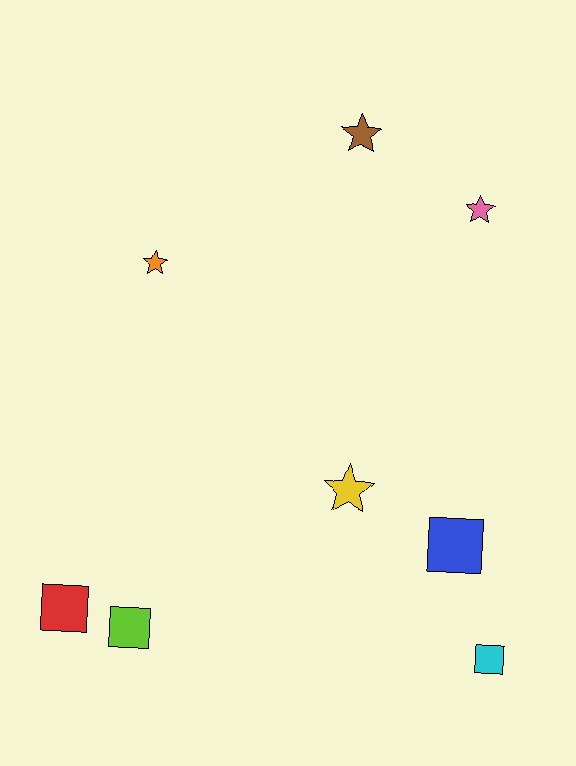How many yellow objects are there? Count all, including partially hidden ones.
There is 1 yellow object.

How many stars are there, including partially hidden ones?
There are 4 stars.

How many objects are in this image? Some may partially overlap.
There are 8 objects.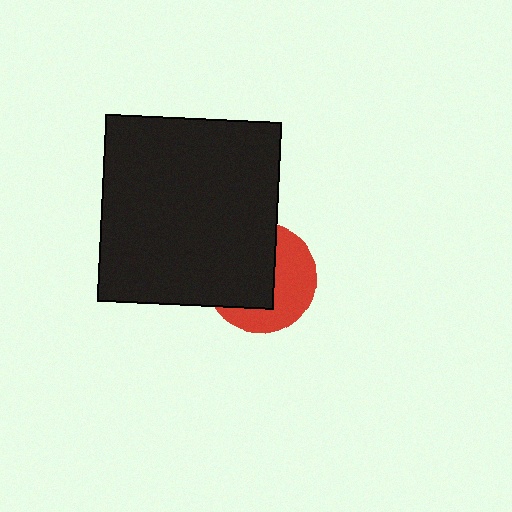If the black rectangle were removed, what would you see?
You would see the complete red circle.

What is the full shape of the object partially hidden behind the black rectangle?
The partially hidden object is a red circle.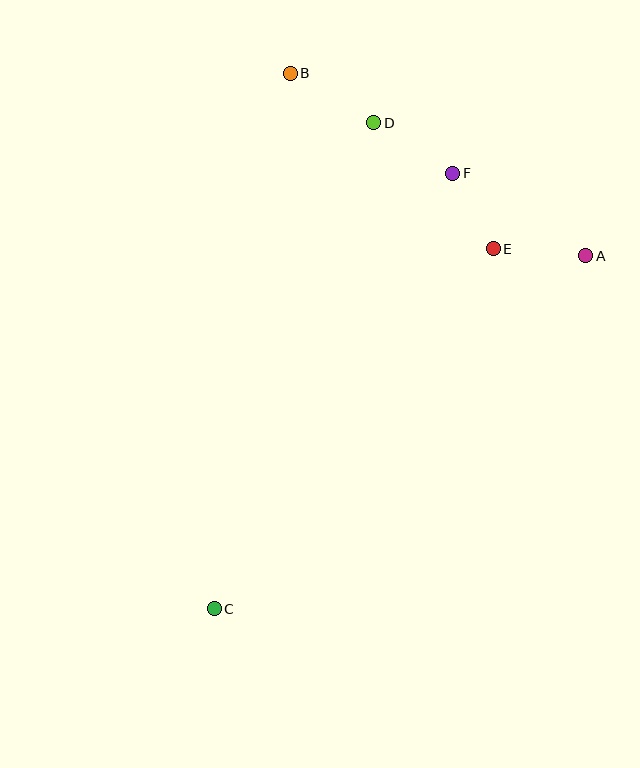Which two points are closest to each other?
Points E and F are closest to each other.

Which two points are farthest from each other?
Points B and C are farthest from each other.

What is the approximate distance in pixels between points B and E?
The distance between B and E is approximately 268 pixels.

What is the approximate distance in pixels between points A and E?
The distance between A and E is approximately 93 pixels.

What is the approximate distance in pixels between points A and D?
The distance between A and D is approximately 250 pixels.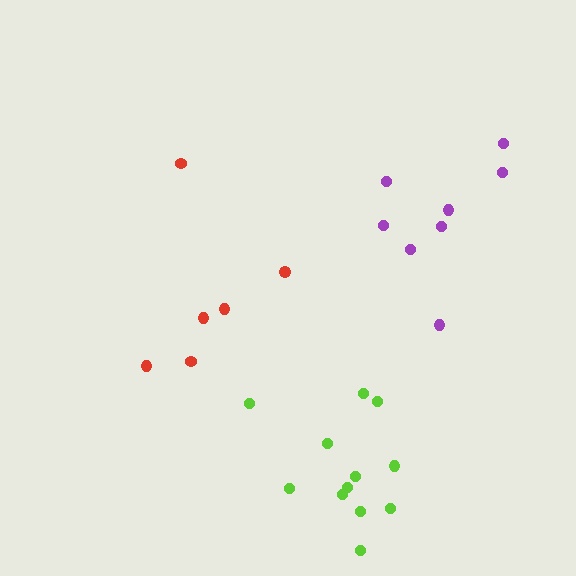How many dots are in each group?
Group 1: 12 dots, Group 2: 6 dots, Group 3: 8 dots (26 total).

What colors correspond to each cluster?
The clusters are colored: lime, red, purple.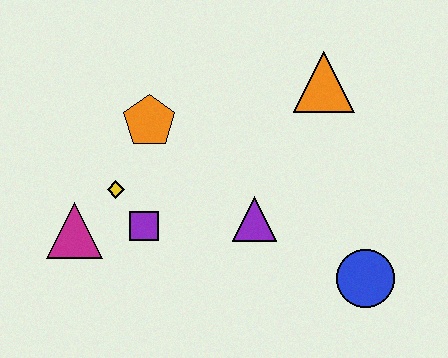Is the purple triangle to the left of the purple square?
No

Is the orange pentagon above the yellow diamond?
Yes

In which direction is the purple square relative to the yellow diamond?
The purple square is below the yellow diamond.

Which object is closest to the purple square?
The yellow diamond is closest to the purple square.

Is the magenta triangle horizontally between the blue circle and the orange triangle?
No